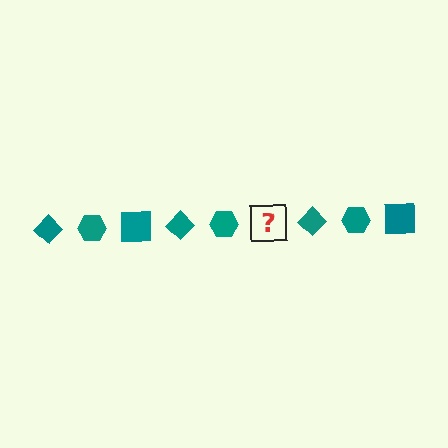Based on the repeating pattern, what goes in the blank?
The blank should be a teal square.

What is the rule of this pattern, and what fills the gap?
The rule is that the pattern cycles through diamond, hexagon, square shapes in teal. The gap should be filled with a teal square.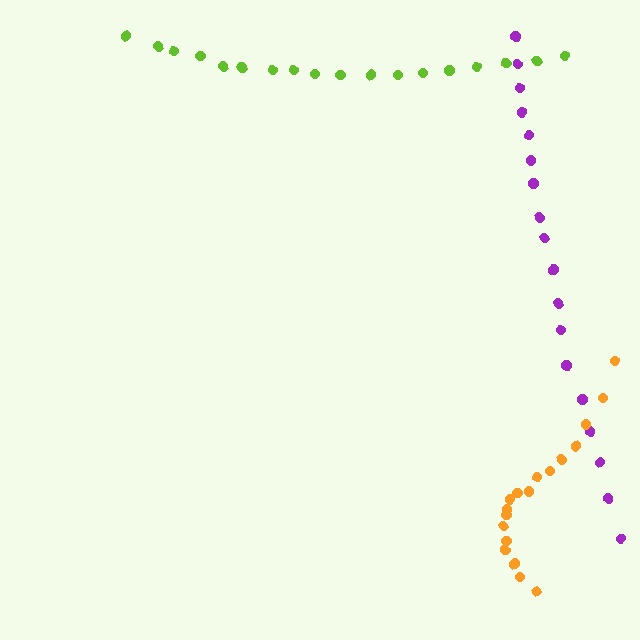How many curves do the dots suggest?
There are 3 distinct paths.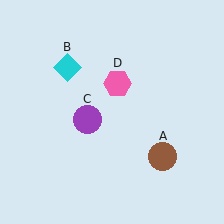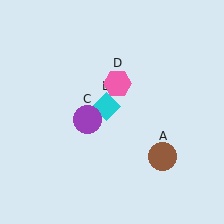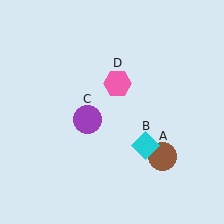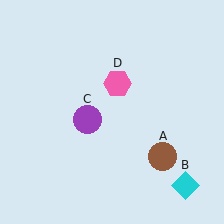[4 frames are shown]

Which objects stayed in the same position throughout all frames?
Brown circle (object A) and purple circle (object C) and pink hexagon (object D) remained stationary.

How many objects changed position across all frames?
1 object changed position: cyan diamond (object B).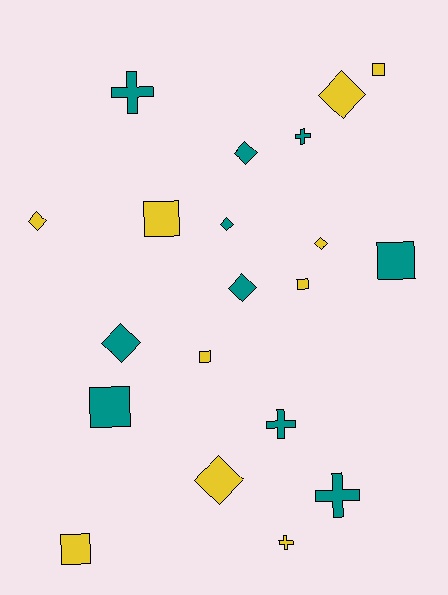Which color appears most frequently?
Teal, with 10 objects.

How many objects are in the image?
There are 20 objects.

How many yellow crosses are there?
There is 1 yellow cross.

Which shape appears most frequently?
Diamond, with 8 objects.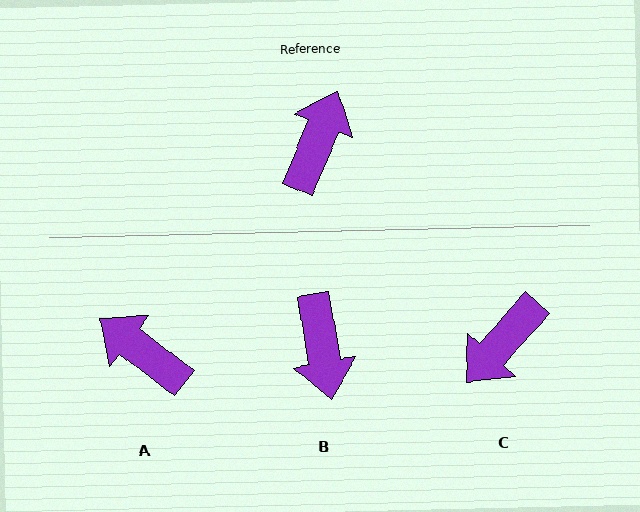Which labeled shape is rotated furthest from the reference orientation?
C, about 161 degrees away.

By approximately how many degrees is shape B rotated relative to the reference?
Approximately 147 degrees clockwise.